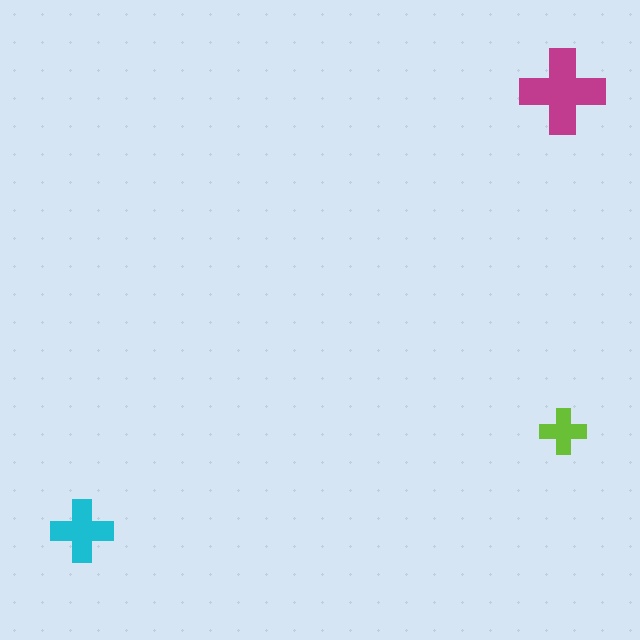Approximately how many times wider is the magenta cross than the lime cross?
About 2 times wider.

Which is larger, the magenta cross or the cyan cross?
The magenta one.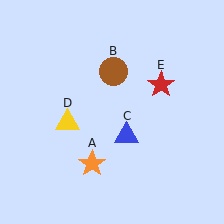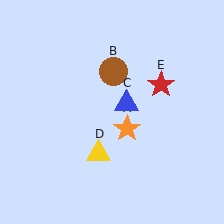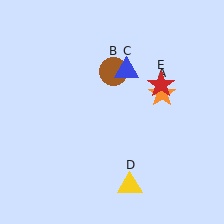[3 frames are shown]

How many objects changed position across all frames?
3 objects changed position: orange star (object A), blue triangle (object C), yellow triangle (object D).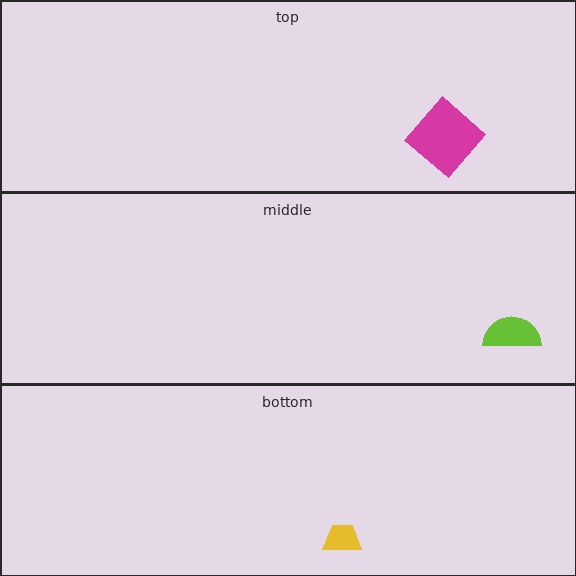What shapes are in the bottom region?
The yellow trapezoid.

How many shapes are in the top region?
1.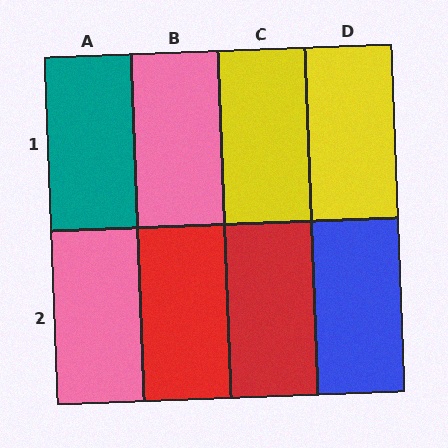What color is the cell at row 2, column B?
Red.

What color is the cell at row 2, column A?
Pink.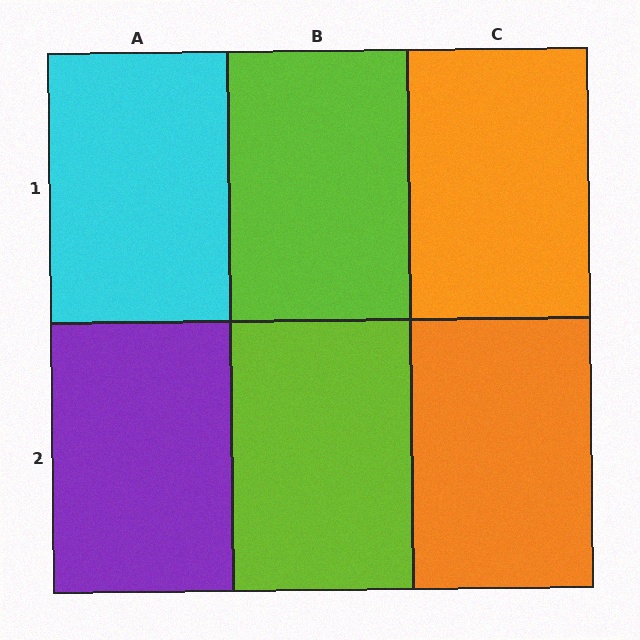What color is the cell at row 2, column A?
Purple.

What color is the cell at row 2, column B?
Lime.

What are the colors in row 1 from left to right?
Cyan, lime, orange.